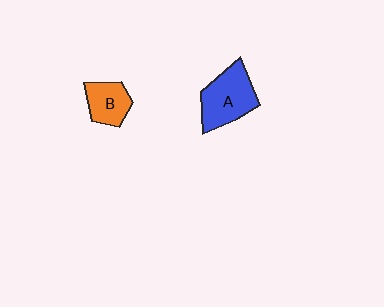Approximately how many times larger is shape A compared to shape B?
Approximately 1.6 times.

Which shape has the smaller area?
Shape B (orange).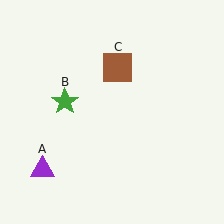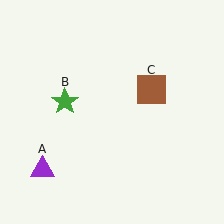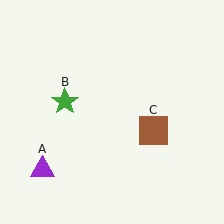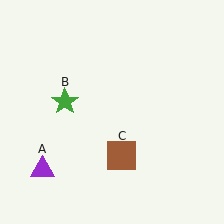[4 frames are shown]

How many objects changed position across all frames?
1 object changed position: brown square (object C).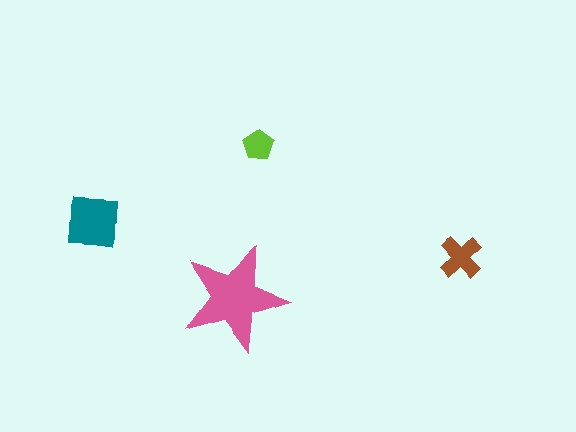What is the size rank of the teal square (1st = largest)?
2nd.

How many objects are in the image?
There are 4 objects in the image.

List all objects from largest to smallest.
The pink star, the teal square, the brown cross, the lime pentagon.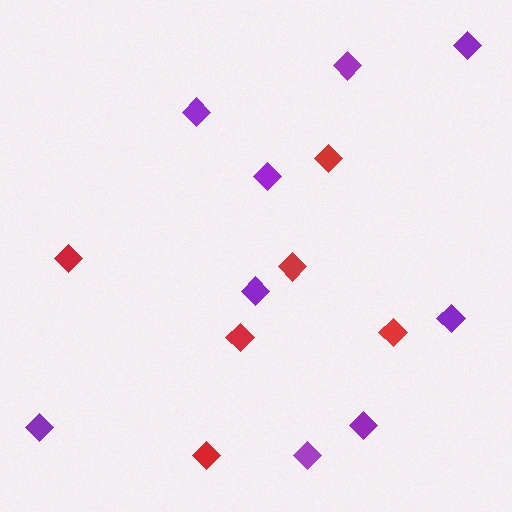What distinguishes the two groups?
There are 2 groups: one group of red diamonds (6) and one group of purple diamonds (9).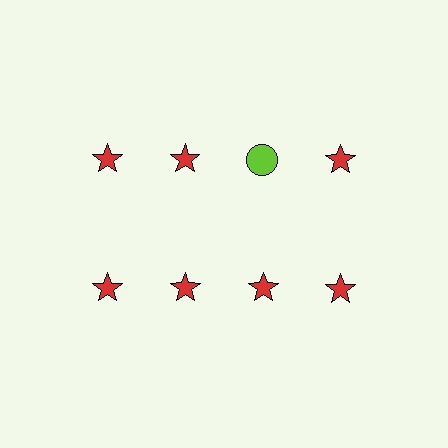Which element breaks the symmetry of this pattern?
The lime circle in the top row, center column breaks the symmetry. All other shapes are red stars.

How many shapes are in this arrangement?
There are 8 shapes arranged in a grid pattern.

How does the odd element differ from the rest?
It differs in both color (lime instead of red) and shape (circle instead of star).